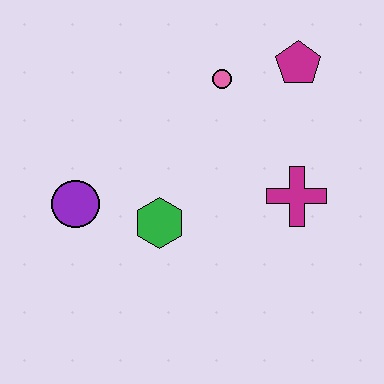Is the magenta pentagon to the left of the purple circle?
No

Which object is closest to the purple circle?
The green hexagon is closest to the purple circle.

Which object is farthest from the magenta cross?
The purple circle is farthest from the magenta cross.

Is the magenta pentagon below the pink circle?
No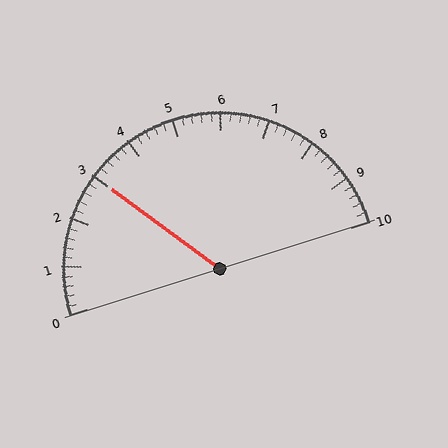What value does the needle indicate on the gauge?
The needle indicates approximately 3.0.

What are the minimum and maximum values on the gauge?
The gauge ranges from 0 to 10.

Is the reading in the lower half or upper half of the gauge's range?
The reading is in the lower half of the range (0 to 10).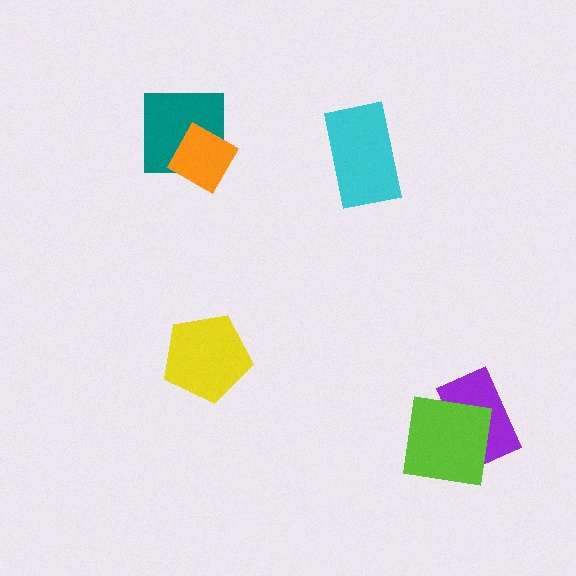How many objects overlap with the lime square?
1 object overlaps with the lime square.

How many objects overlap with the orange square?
1 object overlaps with the orange square.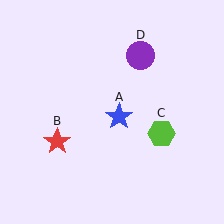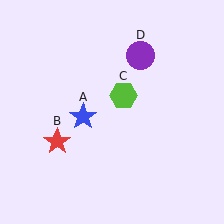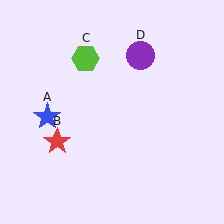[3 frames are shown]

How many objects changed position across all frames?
2 objects changed position: blue star (object A), lime hexagon (object C).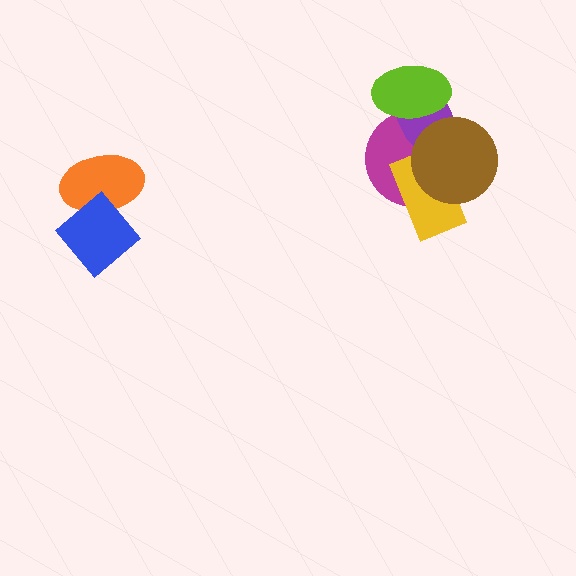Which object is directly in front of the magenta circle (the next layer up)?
The purple ellipse is directly in front of the magenta circle.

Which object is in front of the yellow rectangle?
The brown circle is in front of the yellow rectangle.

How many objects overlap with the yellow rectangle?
2 objects overlap with the yellow rectangle.